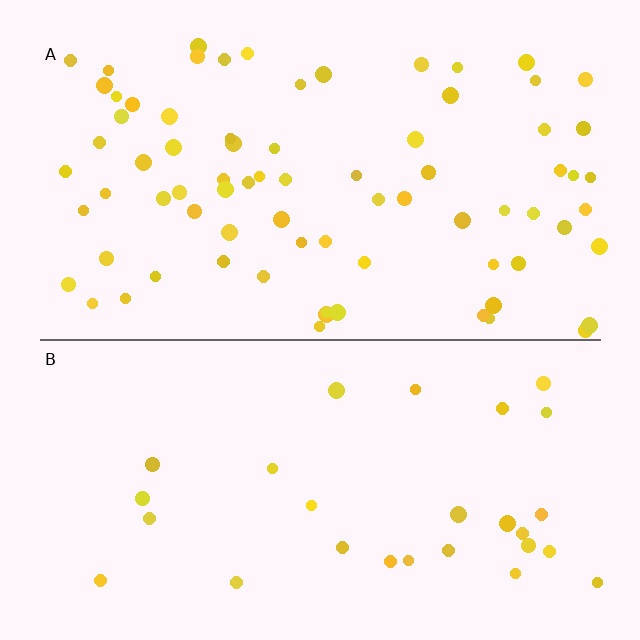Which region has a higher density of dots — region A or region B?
A (the top).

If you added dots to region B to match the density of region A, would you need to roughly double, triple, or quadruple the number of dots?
Approximately triple.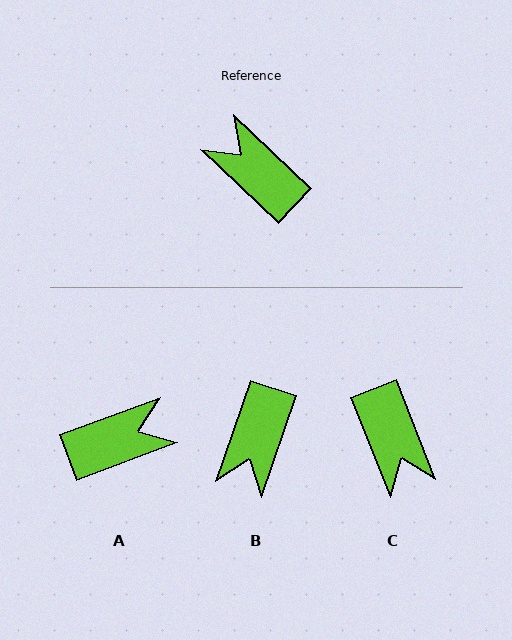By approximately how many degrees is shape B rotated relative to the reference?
Approximately 114 degrees counter-clockwise.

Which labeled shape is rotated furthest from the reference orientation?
C, about 155 degrees away.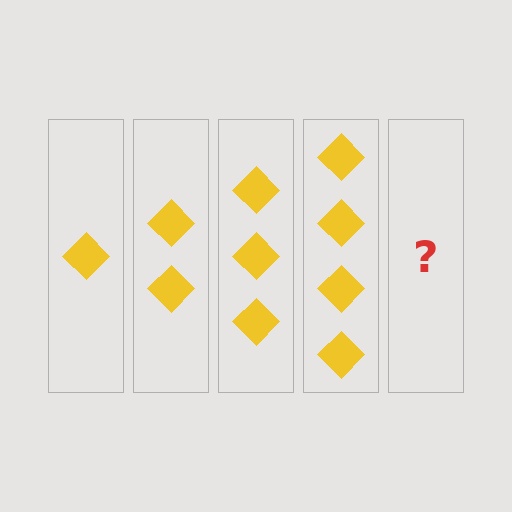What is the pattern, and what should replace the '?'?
The pattern is that each step adds one more diamond. The '?' should be 5 diamonds.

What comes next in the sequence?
The next element should be 5 diamonds.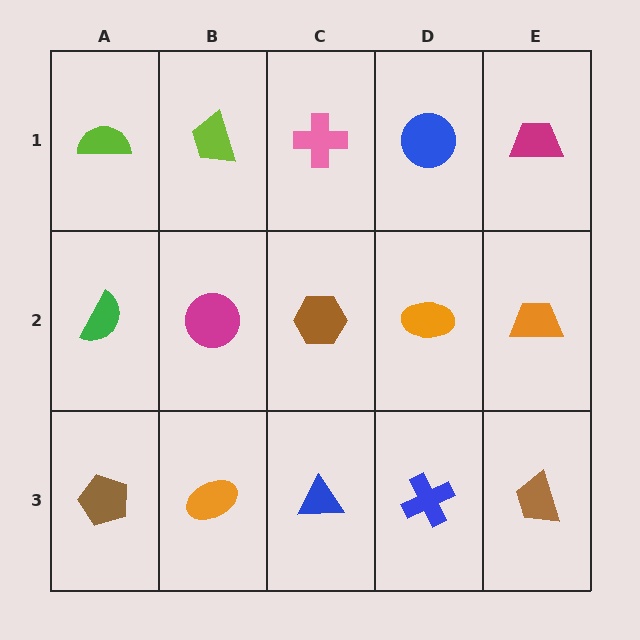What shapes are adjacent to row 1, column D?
An orange ellipse (row 2, column D), a pink cross (row 1, column C), a magenta trapezoid (row 1, column E).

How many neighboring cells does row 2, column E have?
3.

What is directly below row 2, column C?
A blue triangle.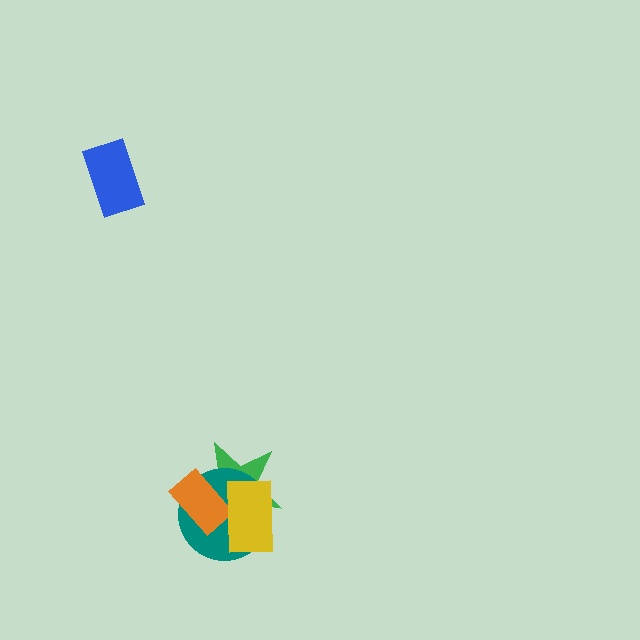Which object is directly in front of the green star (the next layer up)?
The teal circle is directly in front of the green star.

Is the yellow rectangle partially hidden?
No, no other shape covers it.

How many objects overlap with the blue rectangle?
0 objects overlap with the blue rectangle.